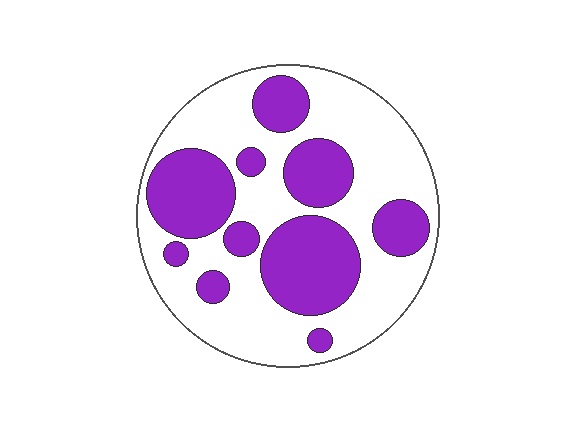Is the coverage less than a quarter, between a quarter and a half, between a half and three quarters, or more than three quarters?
Between a quarter and a half.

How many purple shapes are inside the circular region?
10.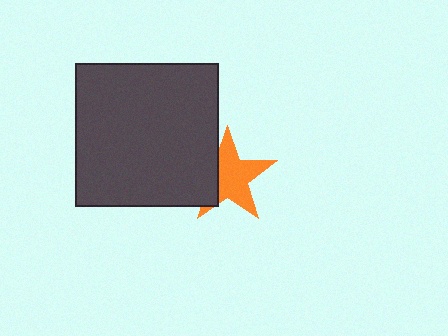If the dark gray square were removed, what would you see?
You would see the complete orange star.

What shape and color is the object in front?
The object in front is a dark gray square.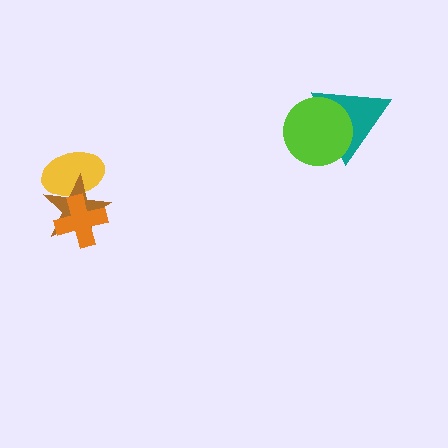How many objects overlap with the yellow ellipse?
2 objects overlap with the yellow ellipse.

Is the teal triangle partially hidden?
Yes, it is partially covered by another shape.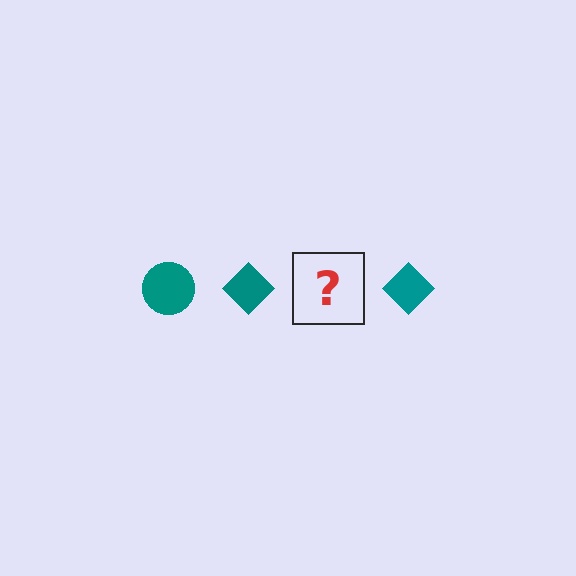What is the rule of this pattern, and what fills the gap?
The rule is that the pattern cycles through circle, diamond shapes in teal. The gap should be filled with a teal circle.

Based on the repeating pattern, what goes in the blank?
The blank should be a teal circle.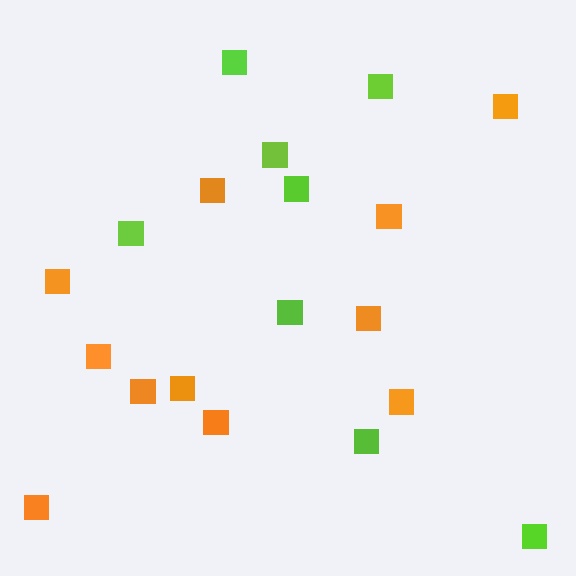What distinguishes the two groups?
There are 2 groups: one group of orange squares (11) and one group of lime squares (8).